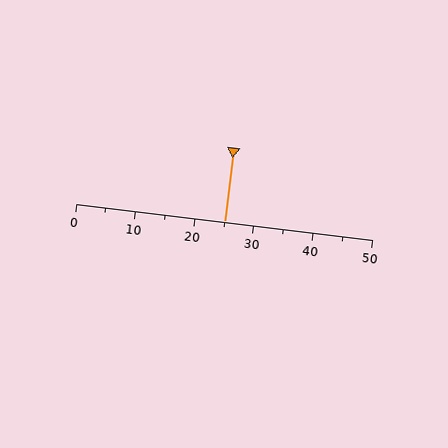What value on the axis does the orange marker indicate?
The marker indicates approximately 25.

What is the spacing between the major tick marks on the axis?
The major ticks are spaced 10 apart.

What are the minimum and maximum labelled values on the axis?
The axis runs from 0 to 50.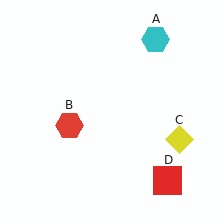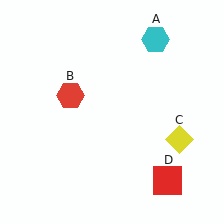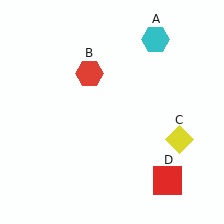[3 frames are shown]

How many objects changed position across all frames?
1 object changed position: red hexagon (object B).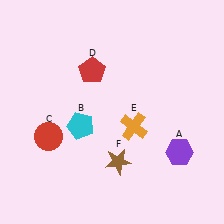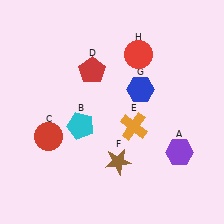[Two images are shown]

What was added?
A blue hexagon (G), a red circle (H) were added in Image 2.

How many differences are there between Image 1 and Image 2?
There are 2 differences between the two images.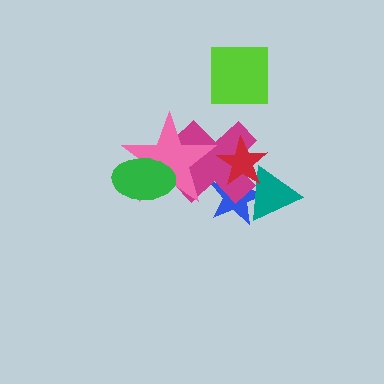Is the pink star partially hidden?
Yes, it is partially covered by another shape.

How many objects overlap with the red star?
3 objects overlap with the red star.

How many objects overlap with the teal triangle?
3 objects overlap with the teal triangle.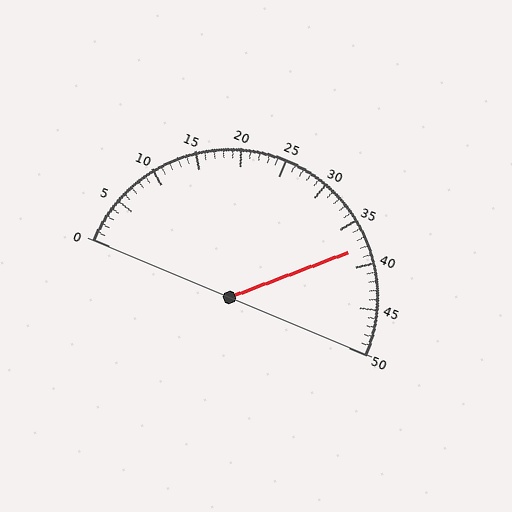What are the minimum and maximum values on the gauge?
The gauge ranges from 0 to 50.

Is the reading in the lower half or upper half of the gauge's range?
The reading is in the upper half of the range (0 to 50).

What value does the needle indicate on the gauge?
The needle indicates approximately 38.